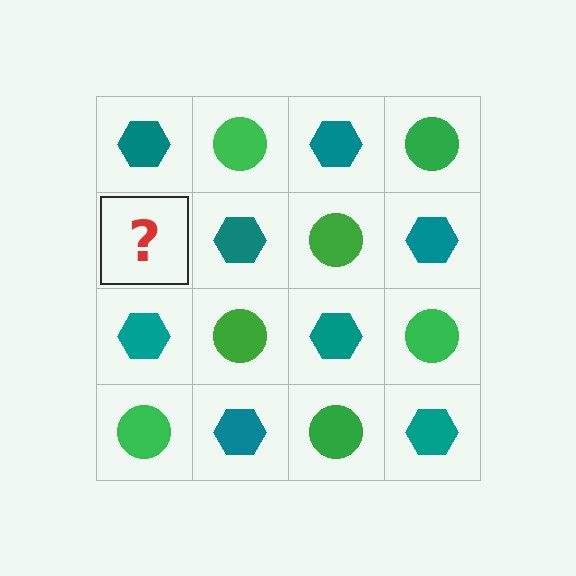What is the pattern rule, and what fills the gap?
The rule is that it alternates teal hexagon and green circle in a checkerboard pattern. The gap should be filled with a green circle.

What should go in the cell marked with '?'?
The missing cell should contain a green circle.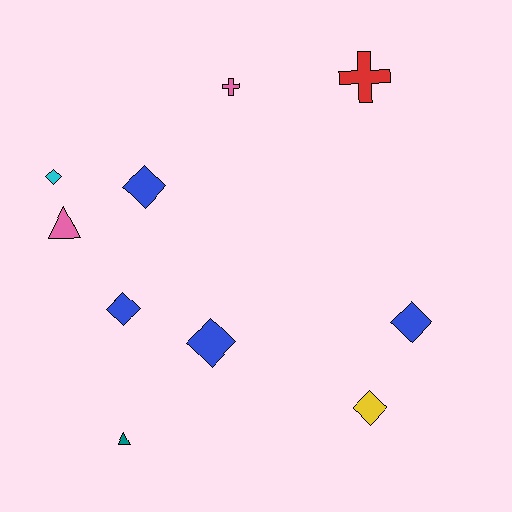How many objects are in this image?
There are 10 objects.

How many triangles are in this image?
There are 2 triangles.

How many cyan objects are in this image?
There is 1 cyan object.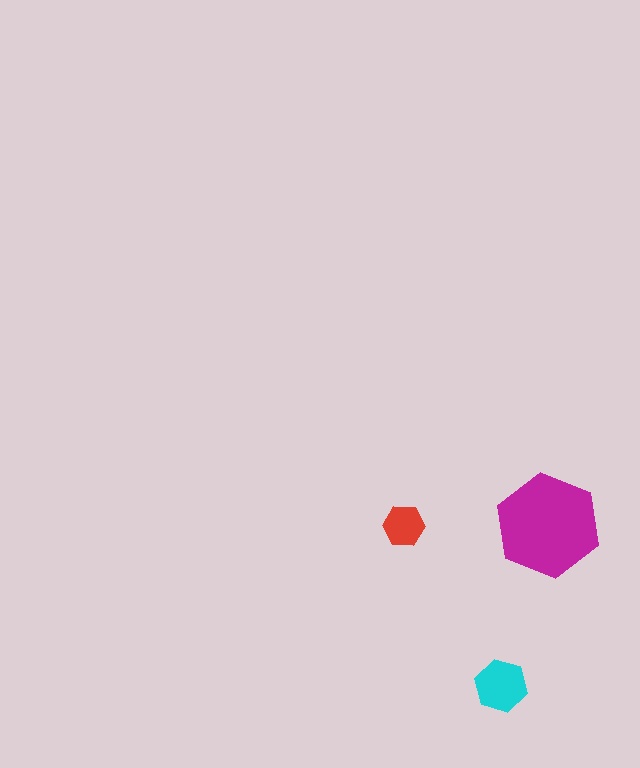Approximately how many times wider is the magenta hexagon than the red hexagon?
About 2.5 times wider.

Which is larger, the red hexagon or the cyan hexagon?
The cyan one.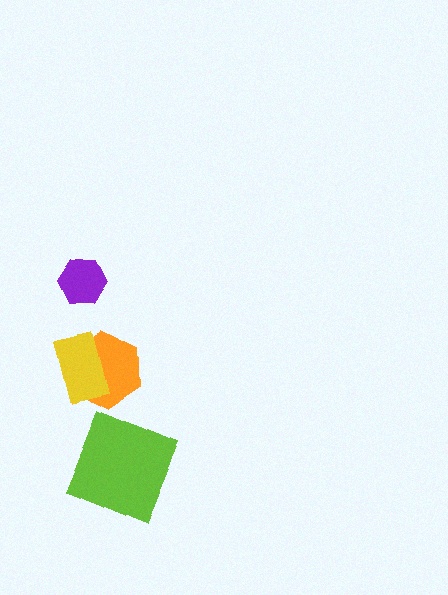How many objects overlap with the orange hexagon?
1 object overlaps with the orange hexagon.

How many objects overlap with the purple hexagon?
0 objects overlap with the purple hexagon.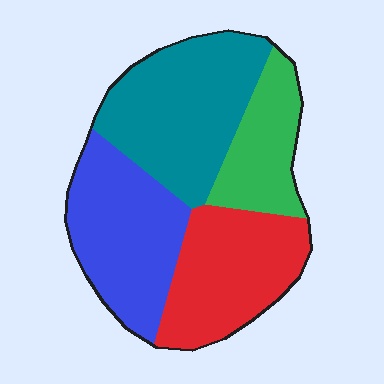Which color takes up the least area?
Green, at roughly 15%.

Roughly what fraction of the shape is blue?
Blue covers around 25% of the shape.